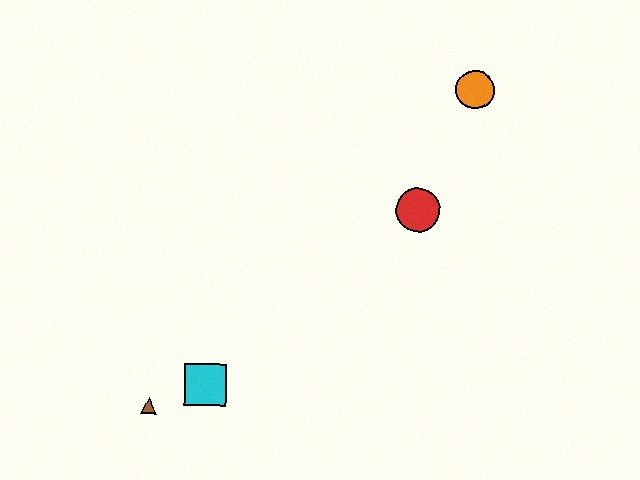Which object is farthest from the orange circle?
The brown triangle is farthest from the orange circle.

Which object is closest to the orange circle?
The red circle is closest to the orange circle.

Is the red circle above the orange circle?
No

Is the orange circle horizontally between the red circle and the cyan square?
No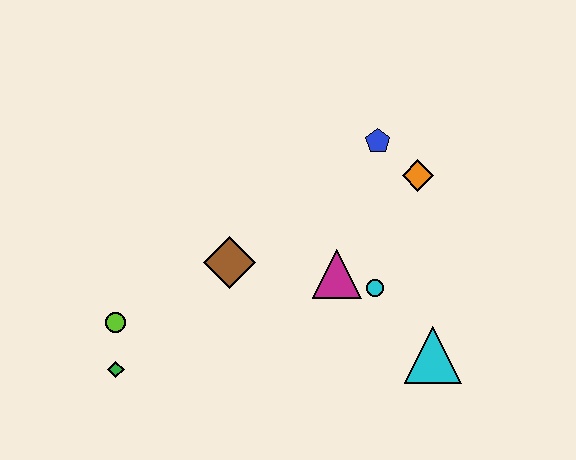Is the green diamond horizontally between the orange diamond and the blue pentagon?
No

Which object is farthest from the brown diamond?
The cyan triangle is farthest from the brown diamond.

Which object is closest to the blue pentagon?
The orange diamond is closest to the blue pentagon.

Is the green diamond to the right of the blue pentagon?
No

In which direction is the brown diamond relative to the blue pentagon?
The brown diamond is to the left of the blue pentagon.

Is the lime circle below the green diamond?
No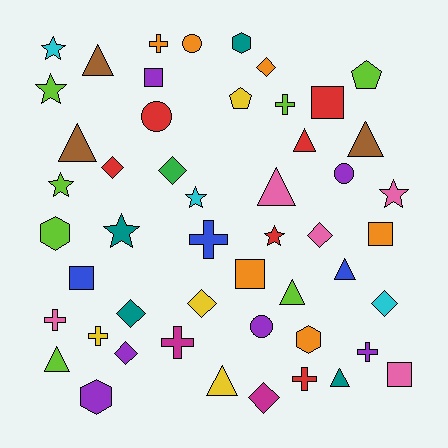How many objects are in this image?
There are 50 objects.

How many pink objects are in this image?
There are 5 pink objects.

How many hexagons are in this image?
There are 4 hexagons.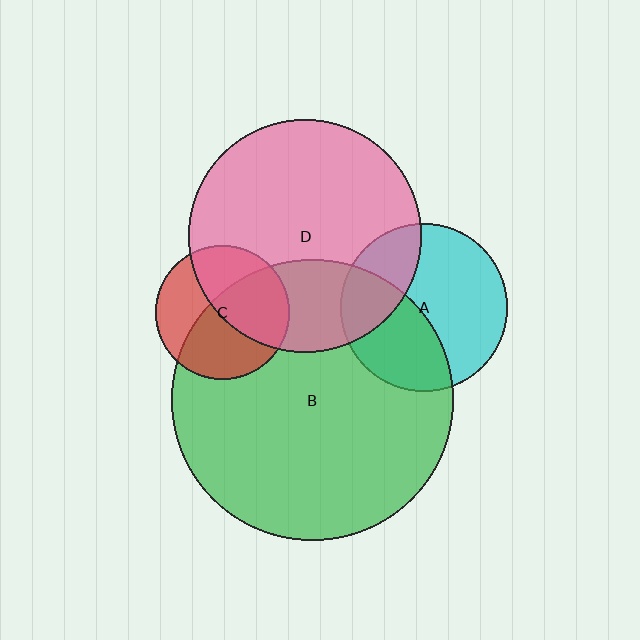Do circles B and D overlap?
Yes.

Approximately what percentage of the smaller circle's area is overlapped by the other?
Approximately 30%.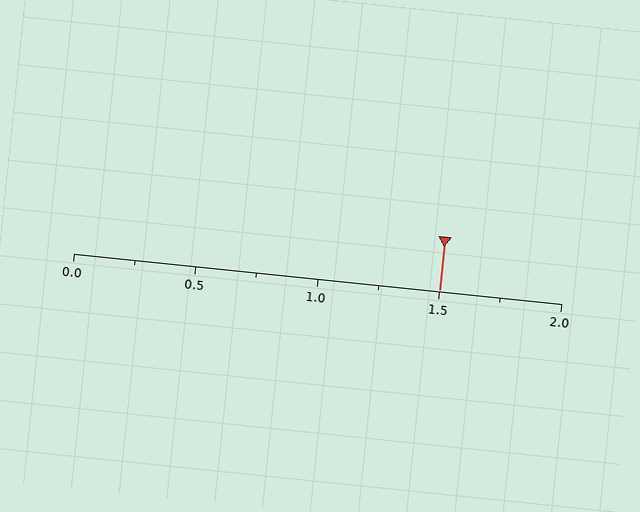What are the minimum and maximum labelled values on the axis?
The axis runs from 0.0 to 2.0.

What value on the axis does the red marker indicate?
The marker indicates approximately 1.5.